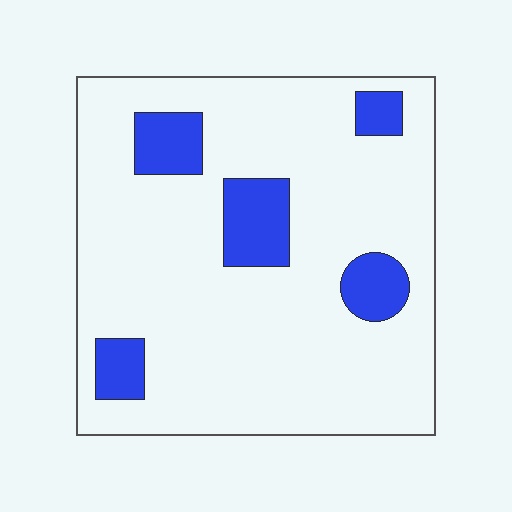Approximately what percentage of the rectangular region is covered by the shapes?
Approximately 15%.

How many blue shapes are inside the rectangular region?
5.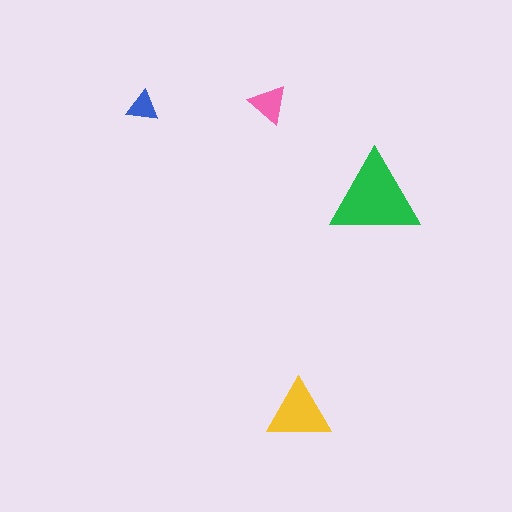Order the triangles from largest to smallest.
the green one, the yellow one, the pink one, the blue one.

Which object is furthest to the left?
The blue triangle is leftmost.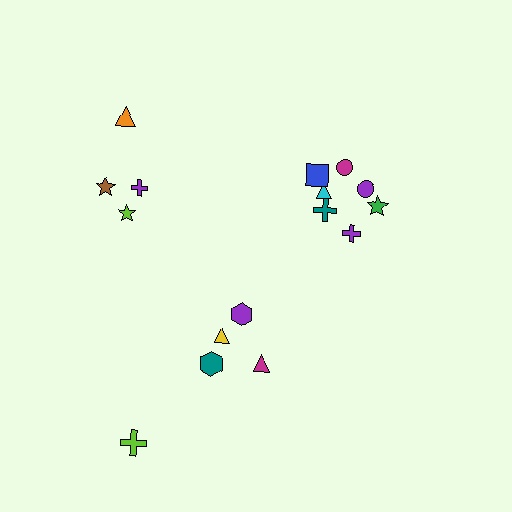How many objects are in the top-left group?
There are 4 objects.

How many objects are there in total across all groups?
There are 16 objects.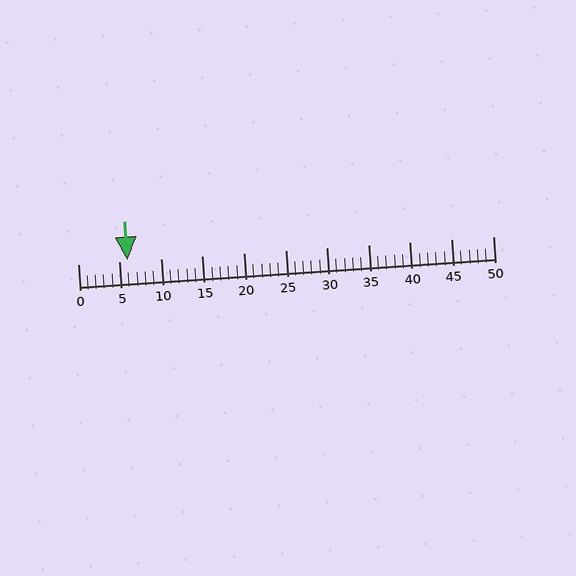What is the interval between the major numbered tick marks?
The major tick marks are spaced 5 units apart.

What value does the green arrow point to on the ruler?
The green arrow points to approximately 6.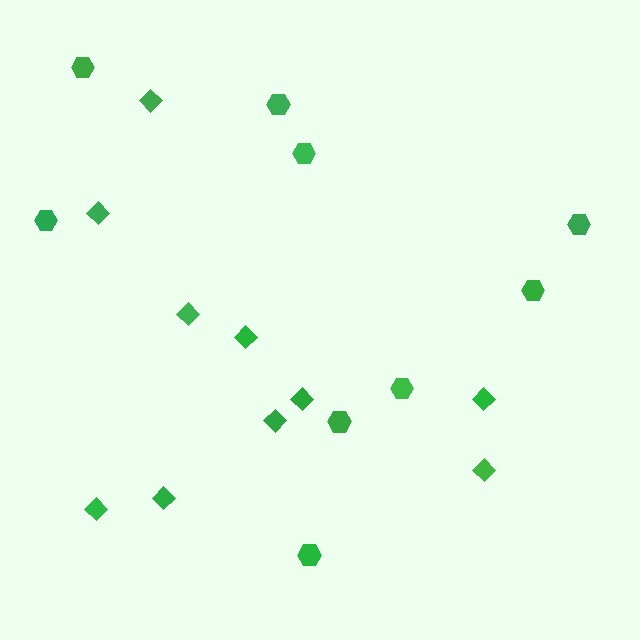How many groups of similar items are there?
There are 2 groups: one group of hexagons (9) and one group of diamonds (10).